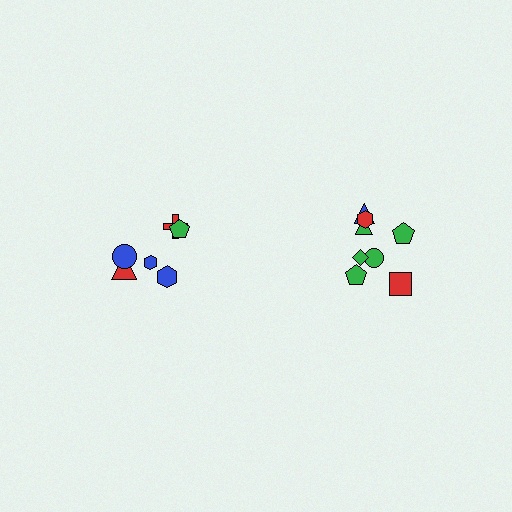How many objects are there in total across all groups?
There are 14 objects.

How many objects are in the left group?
There are 6 objects.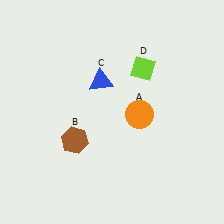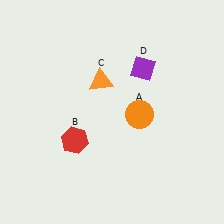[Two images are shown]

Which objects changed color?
B changed from brown to red. C changed from blue to orange. D changed from lime to purple.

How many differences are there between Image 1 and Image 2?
There are 3 differences between the two images.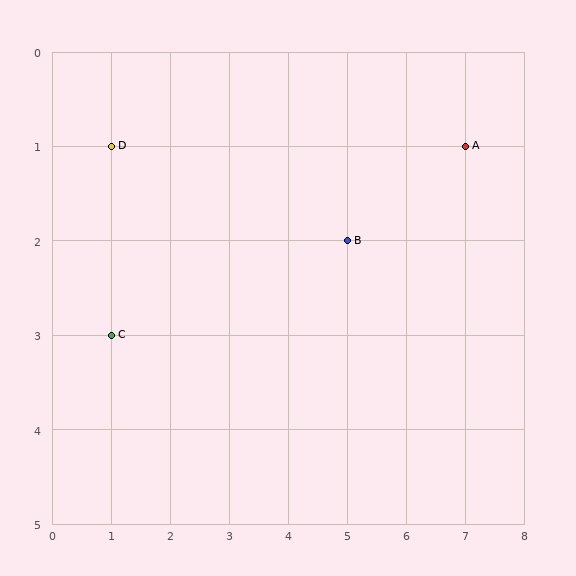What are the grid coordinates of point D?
Point D is at grid coordinates (1, 1).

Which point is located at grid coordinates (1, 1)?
Point D is at (1, 1).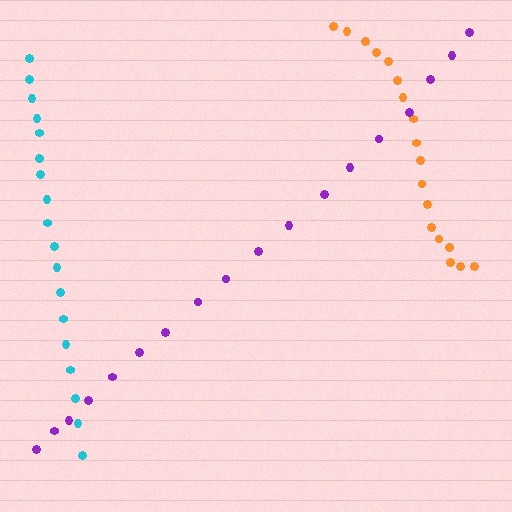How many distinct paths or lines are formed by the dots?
There are 3 distinct paths.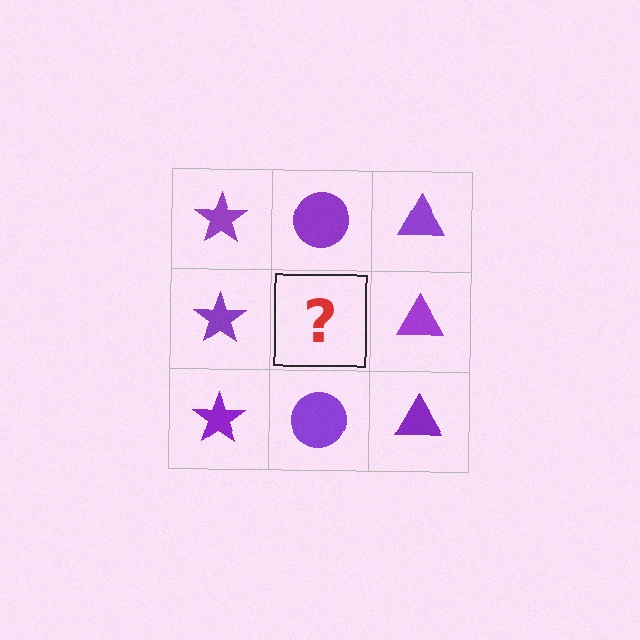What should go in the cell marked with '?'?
The missing cell should contain a purple circle.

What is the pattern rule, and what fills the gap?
The rule is that each column has a consistent shape. The gap should be filled with a purple circle.